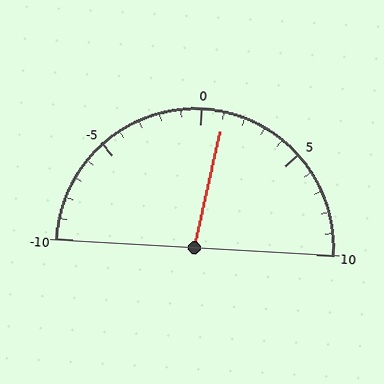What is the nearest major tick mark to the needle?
The nearest major tick mark is 0.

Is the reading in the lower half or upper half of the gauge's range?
The reading is in the upper half of the range (-10 to 10).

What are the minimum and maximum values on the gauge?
The gauge ranges from -10 to 10.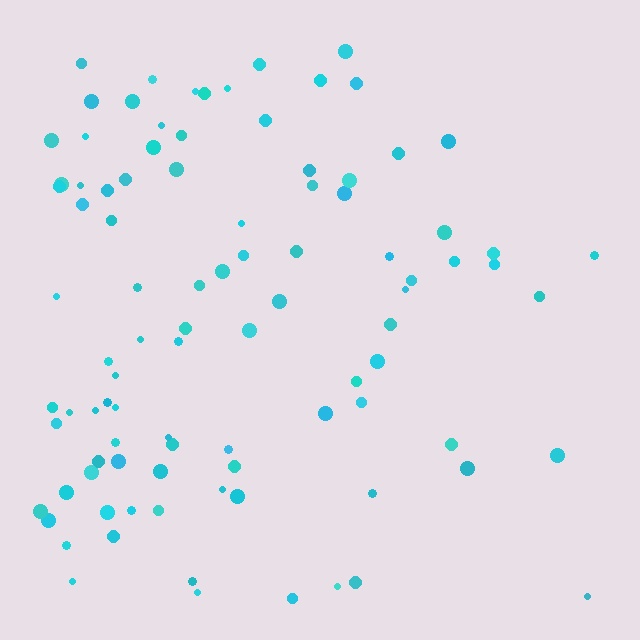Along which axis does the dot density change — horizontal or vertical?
Horizontal.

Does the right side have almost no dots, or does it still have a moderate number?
Still a moderate number, just noticeably fewer than the left.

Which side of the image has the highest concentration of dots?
The left.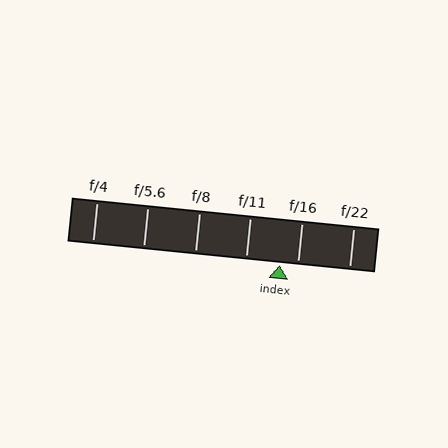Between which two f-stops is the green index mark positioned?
The index mark is between f/11 and f/16.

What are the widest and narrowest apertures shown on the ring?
The widest aperture shown is f/4 and the narrowest is f/22.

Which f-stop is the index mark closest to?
The index mark is closest to f/16.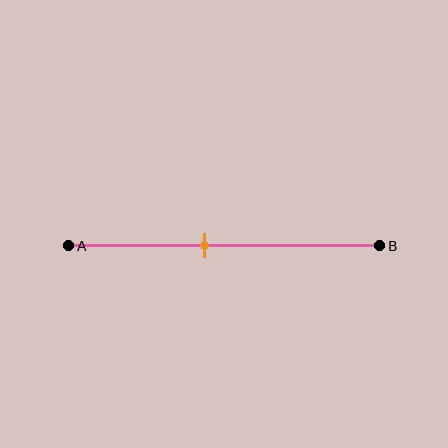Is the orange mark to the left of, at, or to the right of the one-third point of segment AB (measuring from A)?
The orange mark is to the right of the one-third point of segment AB.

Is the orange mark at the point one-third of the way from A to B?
No, the mark is at about 45% from A, not at the 33% one-third point.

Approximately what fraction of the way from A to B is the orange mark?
The orange mark is approximately 45% of the way from A to B.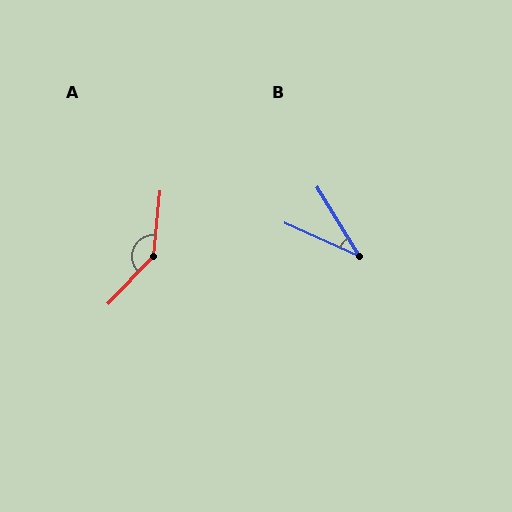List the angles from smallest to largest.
B (34°), A (142°).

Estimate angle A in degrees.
Approximately 142 degrees.